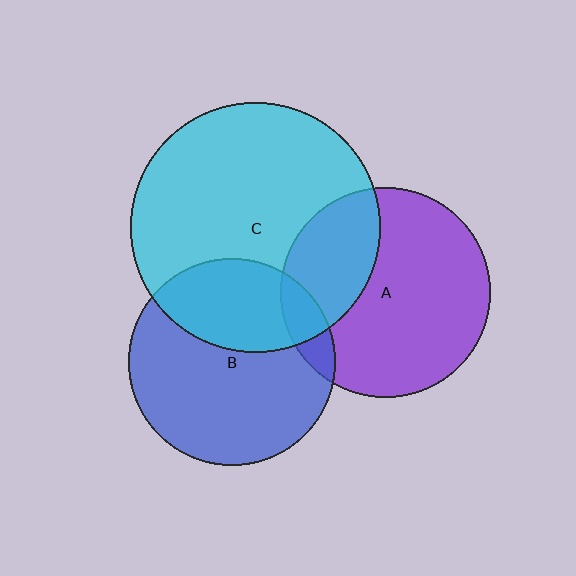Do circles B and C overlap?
Yes.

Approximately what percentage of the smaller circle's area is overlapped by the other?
Approximately 35%.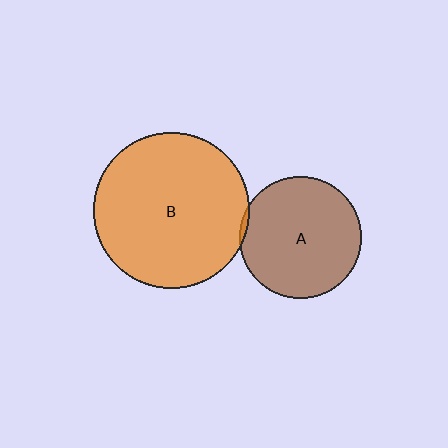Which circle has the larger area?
Circle B (orange).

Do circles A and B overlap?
Yes.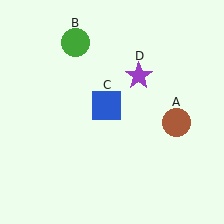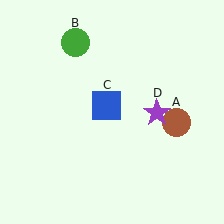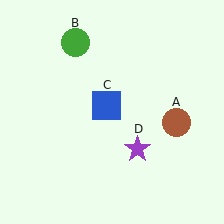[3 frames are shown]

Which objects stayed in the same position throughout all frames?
Brown circle (object A) and green circle (object B) and blue square (object C) remained stationary.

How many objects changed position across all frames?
1 object changed position: purple star (object D).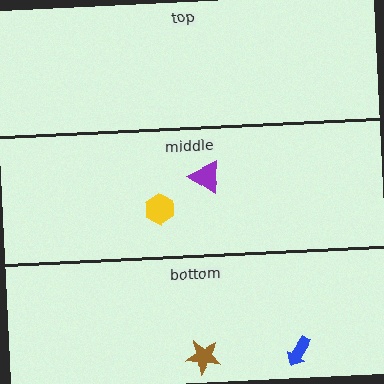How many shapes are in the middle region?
2.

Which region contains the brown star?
The bottom region.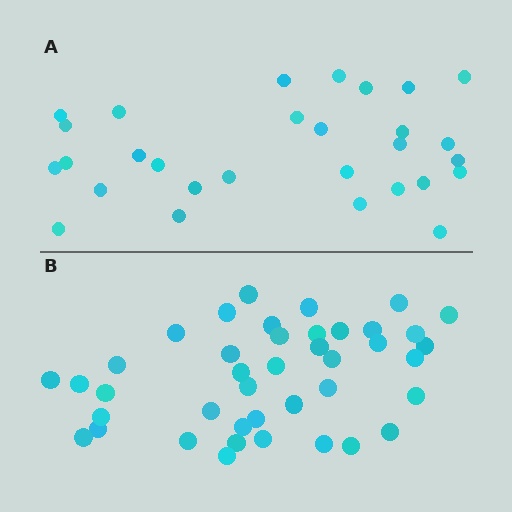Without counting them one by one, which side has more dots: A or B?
Region B (the bottom region) has more dots.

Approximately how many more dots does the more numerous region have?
Region B has roughly 12 or so more dots than region A.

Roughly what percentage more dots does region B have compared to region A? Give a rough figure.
About 40% more.